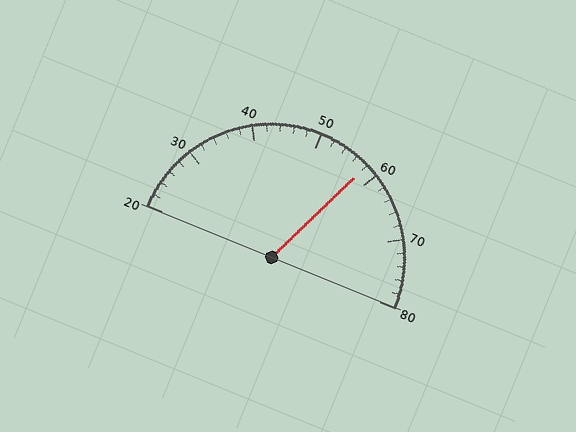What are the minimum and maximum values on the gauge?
The gauge ranges from 20 to 80.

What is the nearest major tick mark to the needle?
The nearest major tick mark is 60.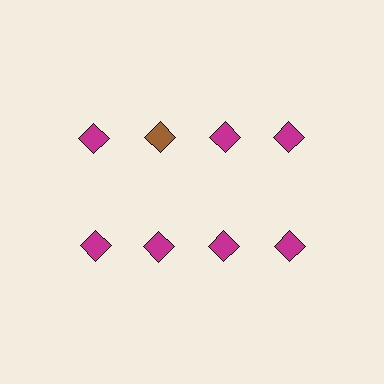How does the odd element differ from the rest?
It has a different color: brown instead of magenta.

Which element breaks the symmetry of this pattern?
The brown diamond in the top row, second from left column breaks the symmetry. All other shapes are magenta diamonds.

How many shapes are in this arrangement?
There are 8 shapes arranged in a grid pattern.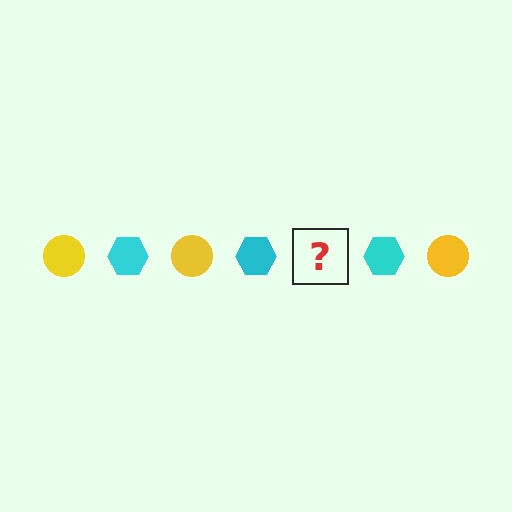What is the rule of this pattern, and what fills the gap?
The rule is that the pattern alternates between yellow circle and cyan hexagon. The gap should be filled with a yellow circle.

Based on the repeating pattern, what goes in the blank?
The blank should be a yellow circle.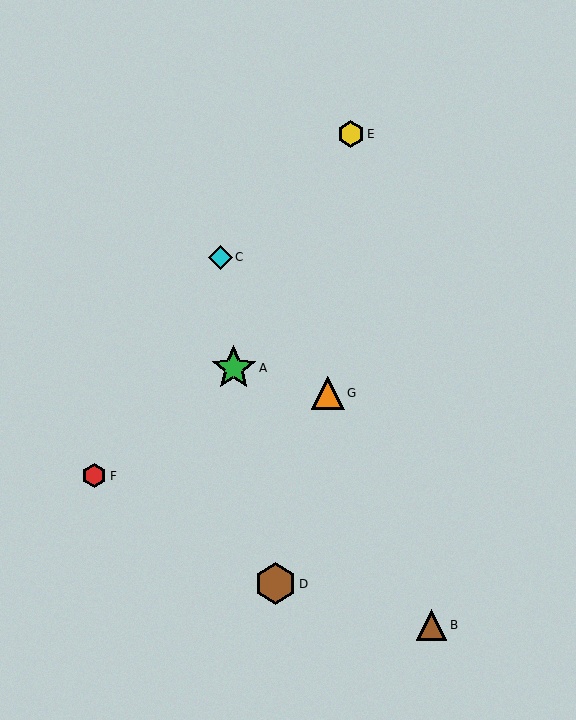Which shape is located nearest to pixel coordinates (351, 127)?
The yellow hexagon (labeled E) at (351, 134) is nearest to that location.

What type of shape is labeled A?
Shape A is a green star.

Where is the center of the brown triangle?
The center of the brown triangle is at (432, 625).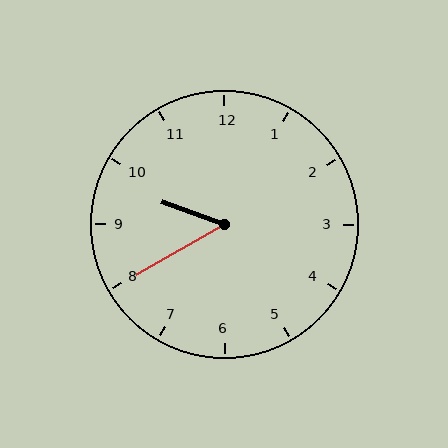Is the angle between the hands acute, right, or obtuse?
It is acute.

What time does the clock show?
9:40.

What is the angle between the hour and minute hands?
Approximately 50 degrees.